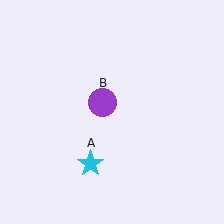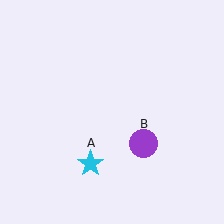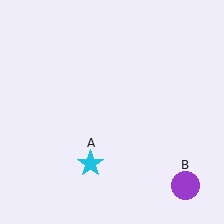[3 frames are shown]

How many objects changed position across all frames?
1 object changed position: purple circle (object B).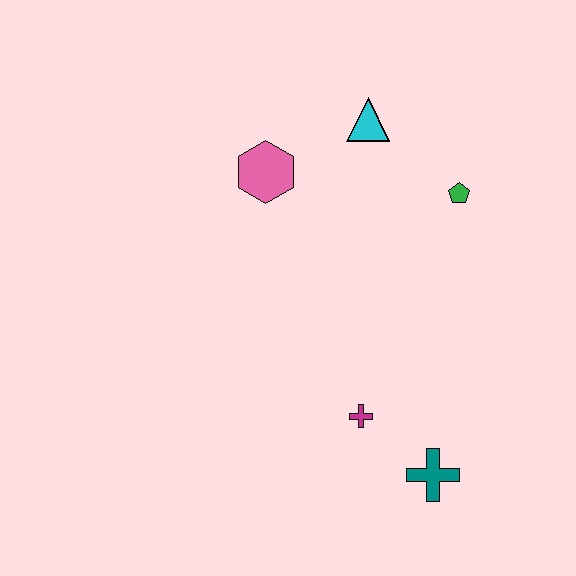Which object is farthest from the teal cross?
The cyan triangle is farthest from the teal cross.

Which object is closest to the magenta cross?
The teal cross is closest to the magenta cross.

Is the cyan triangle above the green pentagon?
Yes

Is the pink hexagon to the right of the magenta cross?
No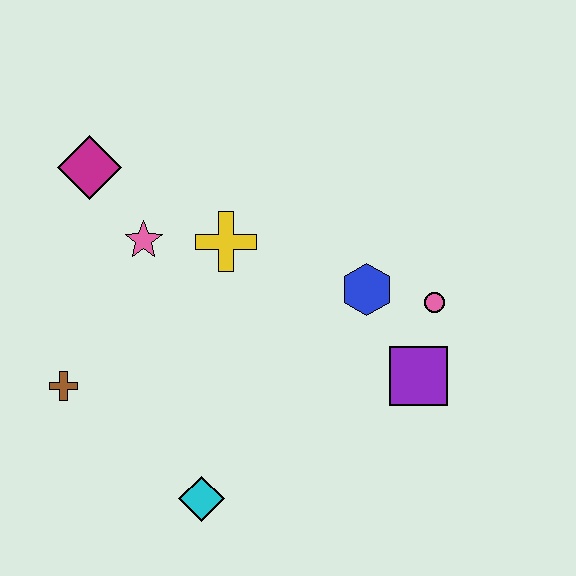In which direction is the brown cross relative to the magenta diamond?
The brown cross is below the magenta diamond.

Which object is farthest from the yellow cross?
The cyan diamond is farthest from the yellow cross.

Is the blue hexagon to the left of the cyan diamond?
No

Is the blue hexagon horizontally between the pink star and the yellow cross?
No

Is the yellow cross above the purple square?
Yes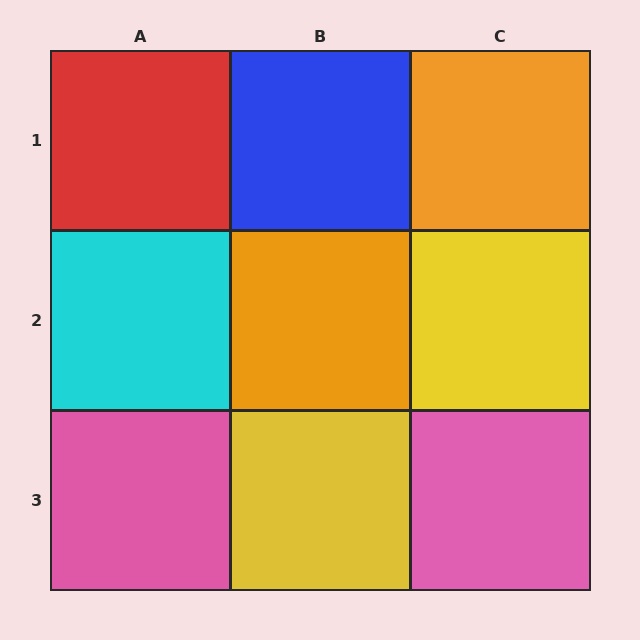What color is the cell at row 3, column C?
Pink.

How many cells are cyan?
1 cell is cyan.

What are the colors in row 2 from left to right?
Cyan, orange, yellow.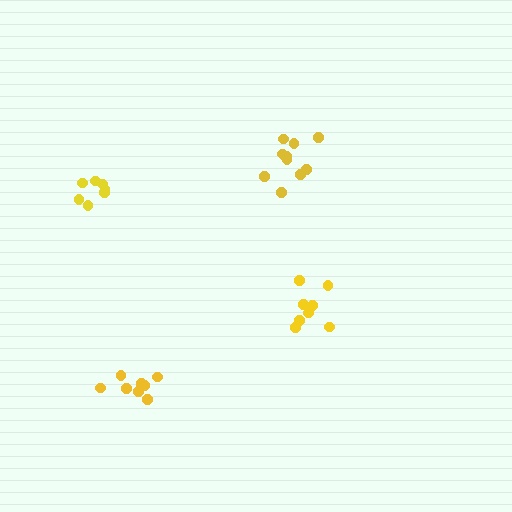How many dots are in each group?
Group 1: 8 dots, Group 2: 11 dots, Group 3: 9 dots, Group 4: 7 dots (35 total).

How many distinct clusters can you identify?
There are 4 distinct clusters.